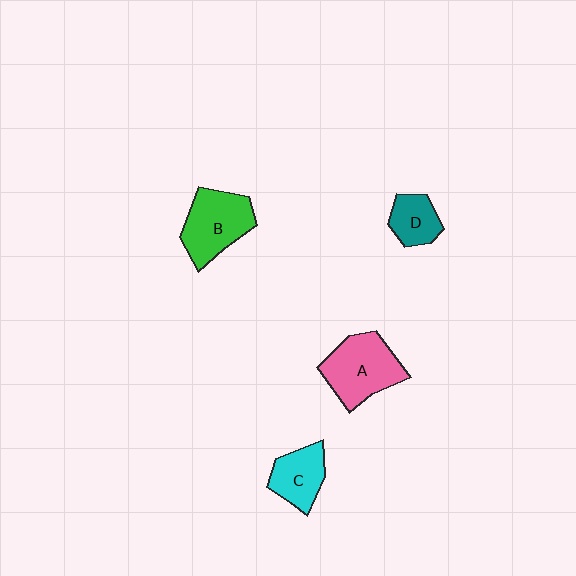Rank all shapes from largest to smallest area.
From largest to smallest: A (pink), B (green), C (cyan), D (teal).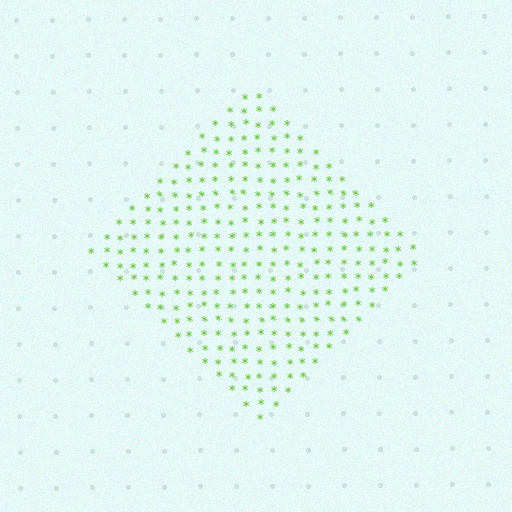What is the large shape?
The large shape is a diamond.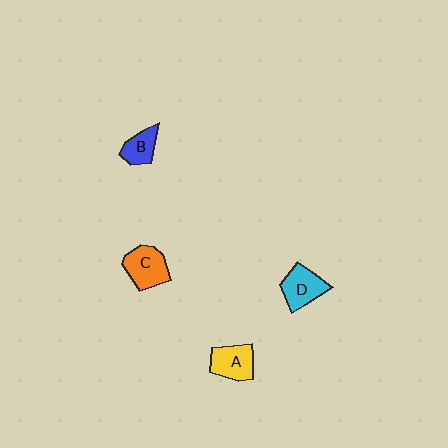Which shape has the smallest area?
Shape B (blue).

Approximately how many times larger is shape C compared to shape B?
Approximately 1.5 times.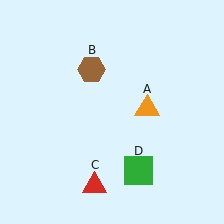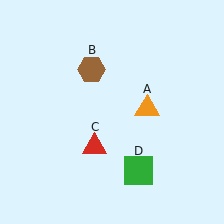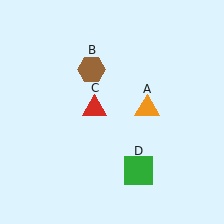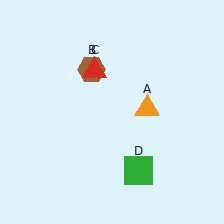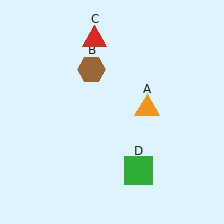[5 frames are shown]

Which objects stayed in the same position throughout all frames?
Orange triangle (object A) and brown hexagon (object B) and green square (object D) remained stationary.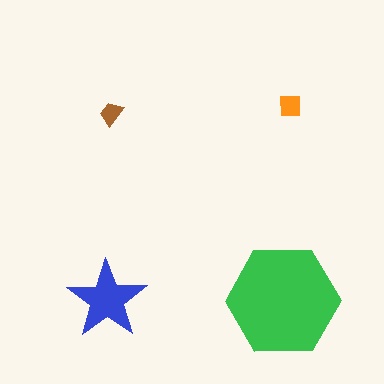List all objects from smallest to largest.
The brown trapezoid, the orange square, the blue star, the green hexagon.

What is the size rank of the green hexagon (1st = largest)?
1st.